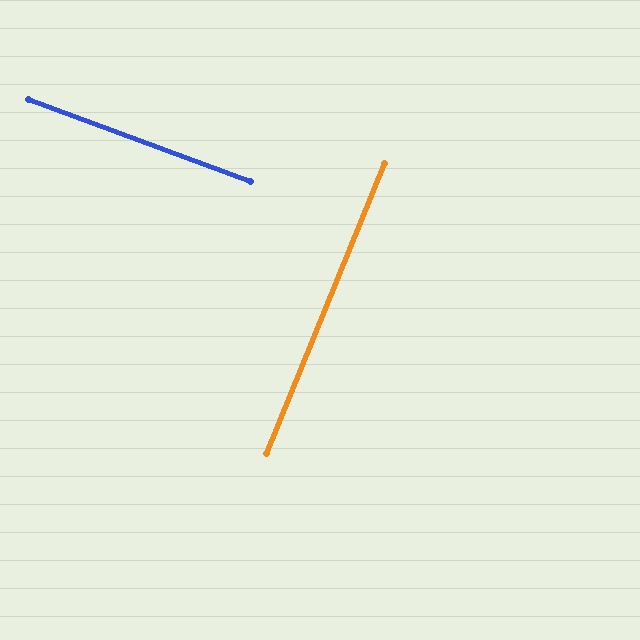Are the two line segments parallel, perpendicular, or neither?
Perpendicular — they meet at approximately 88°.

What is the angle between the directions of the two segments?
Approximately 88 degrees.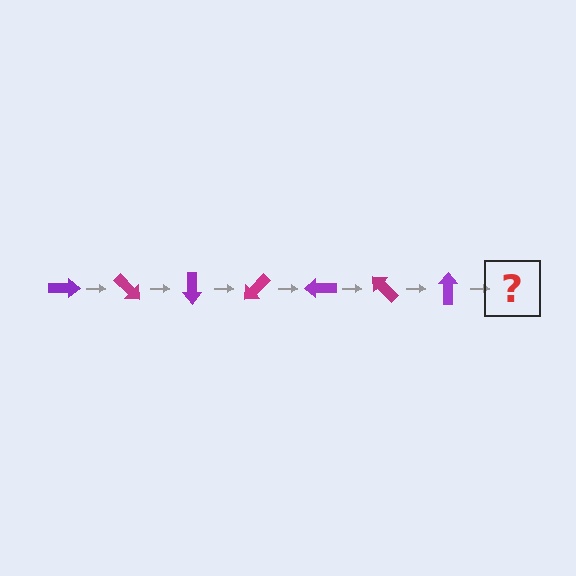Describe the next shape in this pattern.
It should be a magenta arrow, rotated 315 degrees from the start.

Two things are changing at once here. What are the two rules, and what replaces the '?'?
The two rules are that it rotates 45 degrees each step and the color cycles through purple and magenta. The '?' should be a magenta arrow, rotated 315 degrees from the start.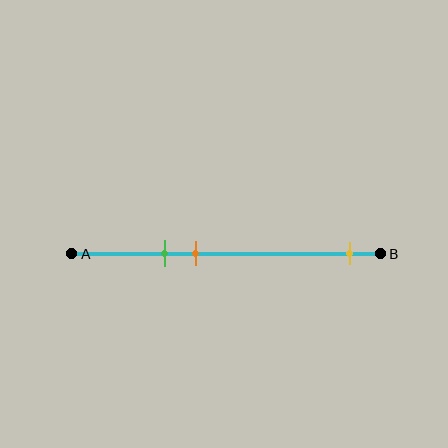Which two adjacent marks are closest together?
The green and orange marks are the closest adjacent pair.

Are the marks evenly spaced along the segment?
No, the marks are not evenly spaced.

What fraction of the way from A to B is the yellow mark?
The yellow mark is approximately 90% (0.9) of the way from A to B.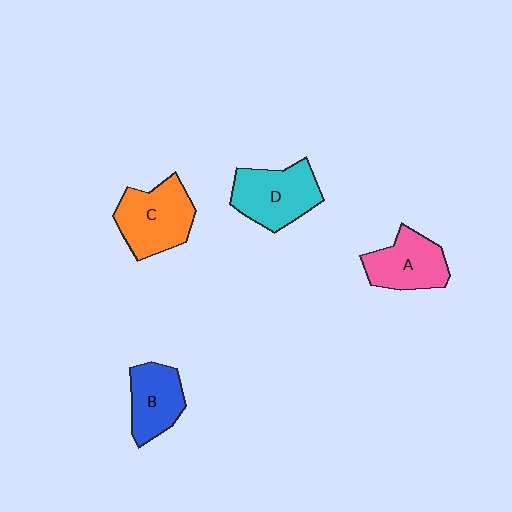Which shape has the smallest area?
Shape B (blue).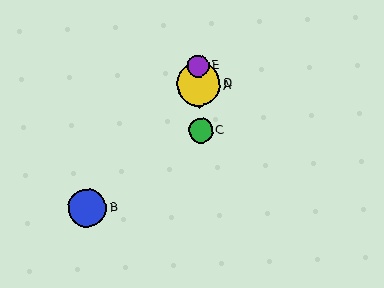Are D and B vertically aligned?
No, D is at x≈199 and B is at x≈87.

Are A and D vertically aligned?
Yes, both are at x≈199.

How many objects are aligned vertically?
4 objects (A, C, D, E) are aligned vertically.